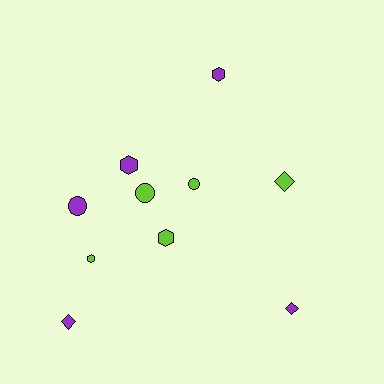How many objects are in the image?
There are 10 objects.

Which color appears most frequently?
Purple, with 5 objects.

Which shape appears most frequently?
Hexagon, with 4 objects.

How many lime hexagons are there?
There are 2 lime hexagons.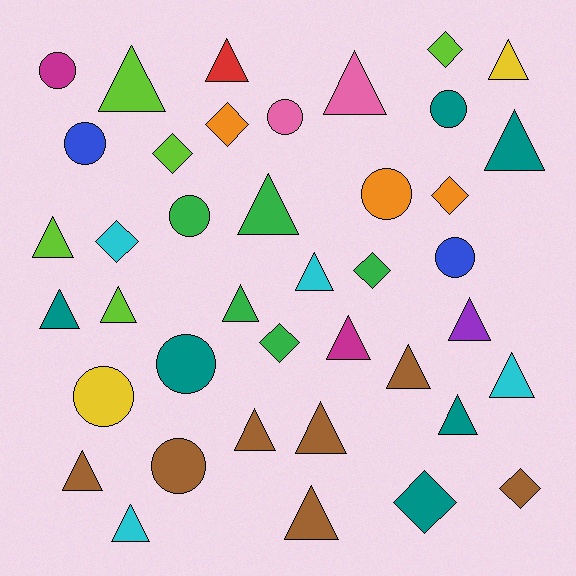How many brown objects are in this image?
There are 7 brown objects.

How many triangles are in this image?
There are 21 triangles.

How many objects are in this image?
There are 40 objects.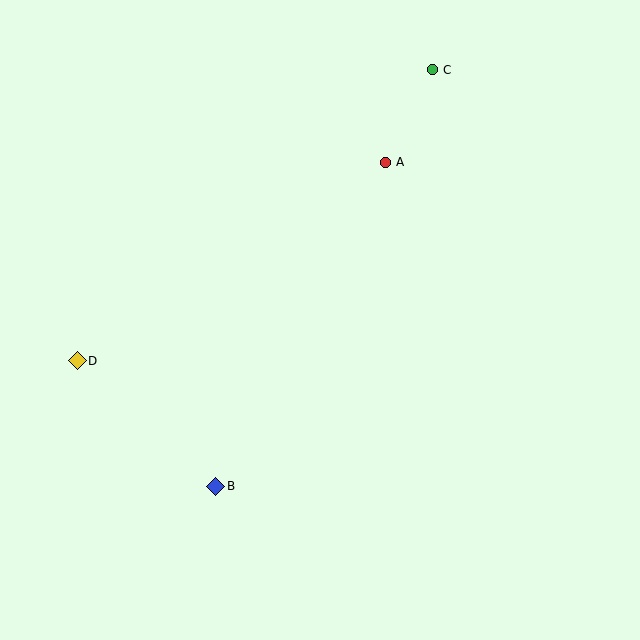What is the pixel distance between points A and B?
The distance between A and B is 366 pixels.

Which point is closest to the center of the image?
Point A at (385, 162) is closest to the center.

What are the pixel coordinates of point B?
Point B is at (216, 486).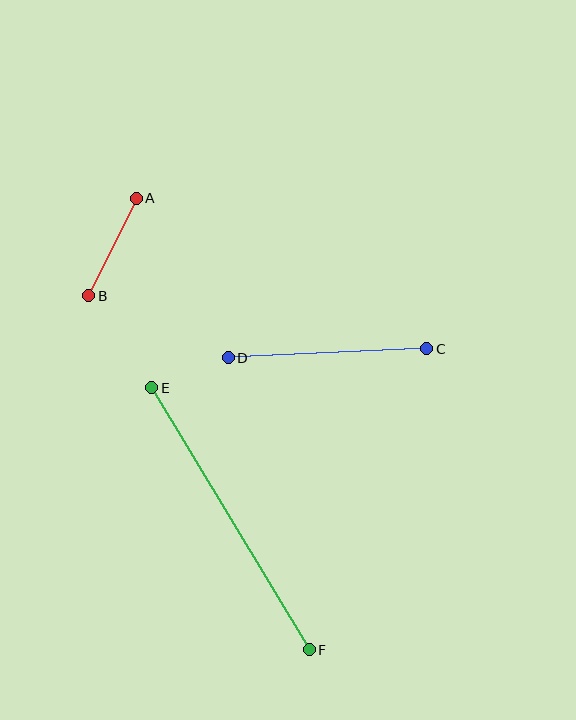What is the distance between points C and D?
The distance is approximately 199 pixels.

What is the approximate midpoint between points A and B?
The midpoint is at approximately (112, 247) pixels.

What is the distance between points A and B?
The distance is approximately 108 pixels.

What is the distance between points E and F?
The distance is approximately 305 pixels.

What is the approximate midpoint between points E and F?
The midpoint is at approximately (230, 519) pixels.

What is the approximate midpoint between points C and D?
The midpoint is at approximately (328, 353) pixels.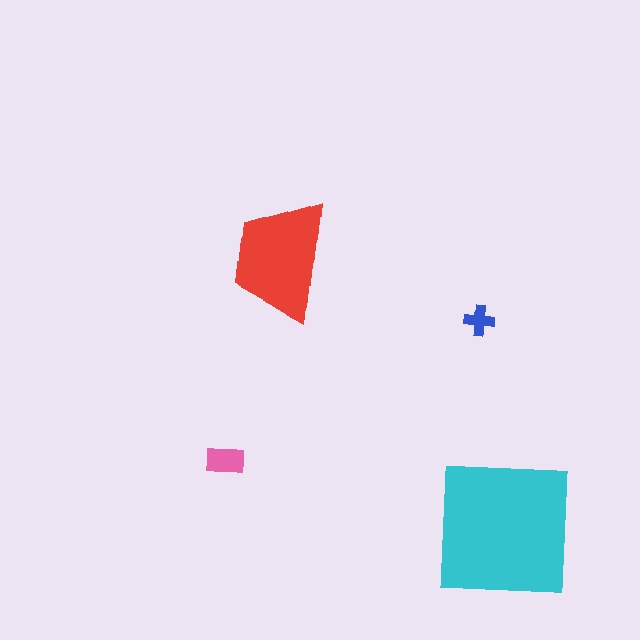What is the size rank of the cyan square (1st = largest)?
1st.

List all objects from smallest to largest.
The blue cross, the pink rectangle, the red trapezoid, the cyan square.